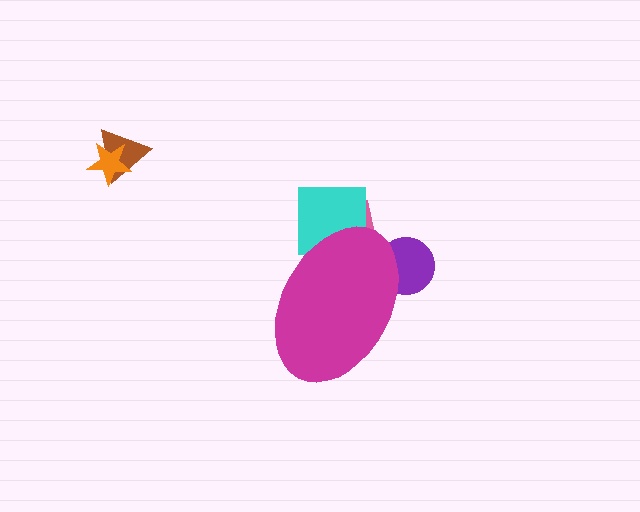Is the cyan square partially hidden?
Yes, the cyan square is partially hidden behind the magenta ellipse.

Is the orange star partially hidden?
No, the orange star is fully visible.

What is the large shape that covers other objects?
A magenta ellipse.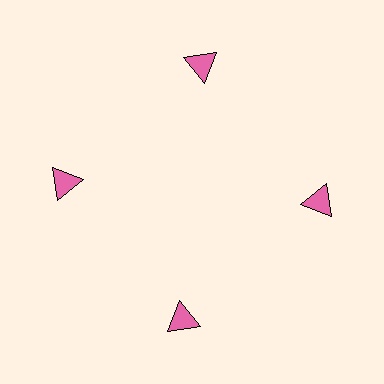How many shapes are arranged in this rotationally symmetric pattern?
There are 4 shapes, arranged in 4 groups of 1.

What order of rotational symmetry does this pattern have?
This pattern has 4-fold rotational symmetry.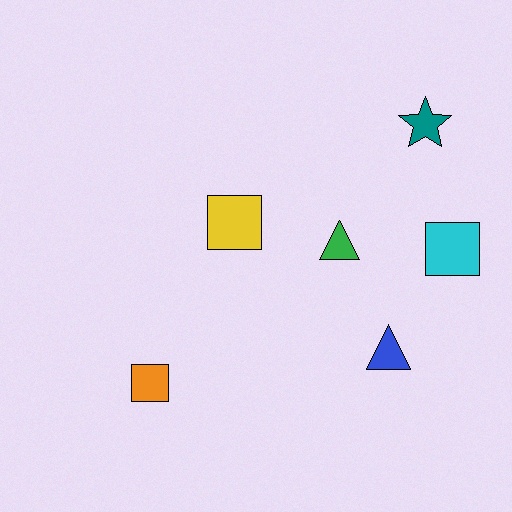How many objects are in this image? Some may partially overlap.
There are 6 objects.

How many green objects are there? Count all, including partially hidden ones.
There is 1 green object.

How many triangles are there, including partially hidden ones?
There are 2 triangles.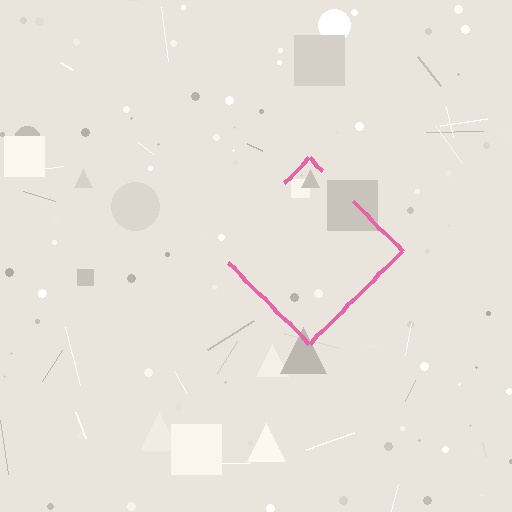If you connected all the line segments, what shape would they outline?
They would outline a diamond.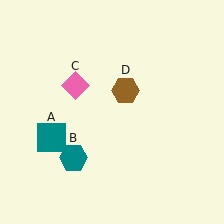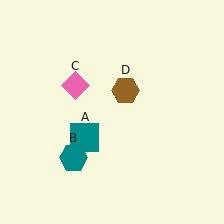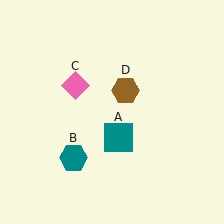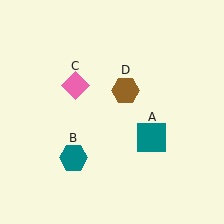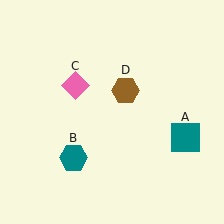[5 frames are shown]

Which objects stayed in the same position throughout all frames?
Teal hexagon (object B) and pink diamond (object C) and brown hexagon (object D) remained stationary.